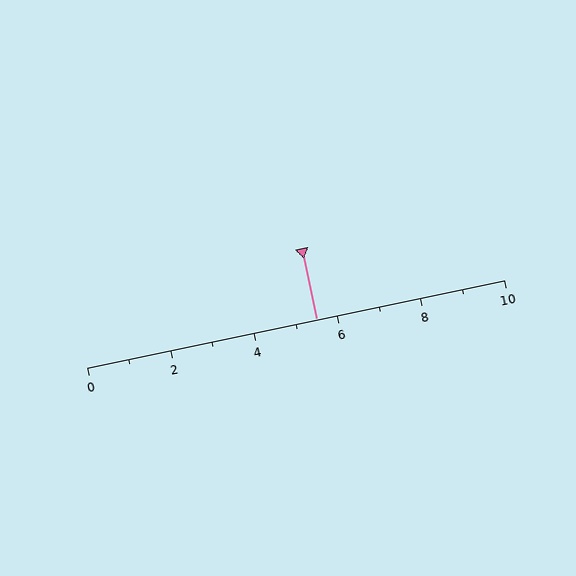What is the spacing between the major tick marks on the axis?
The major ticks are spaced 2 apart.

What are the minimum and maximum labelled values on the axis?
The axis runs from 0 to 10.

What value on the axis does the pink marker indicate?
The marker indicates approximately 5.5.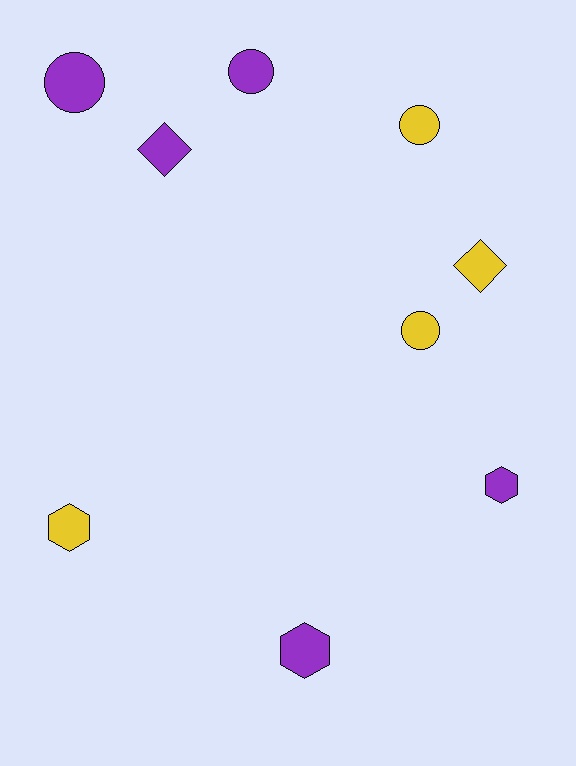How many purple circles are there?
There are 2 purple circles.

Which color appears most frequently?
Purple, with 5 objects.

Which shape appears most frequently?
Circle, with 4 objects.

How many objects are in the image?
There are 9 objects.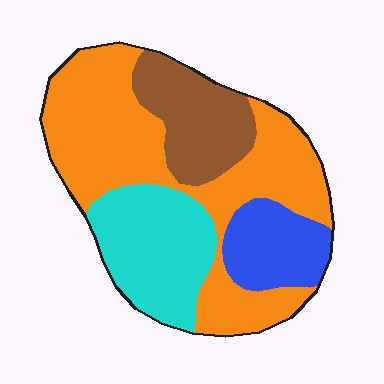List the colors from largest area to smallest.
From largest to smallest: orange, cyan, brown, blue.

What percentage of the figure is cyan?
Cyan covers around 20% of the figure.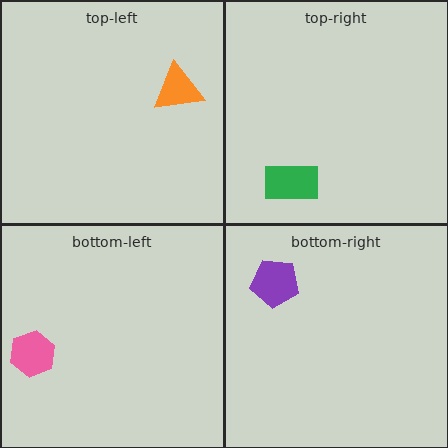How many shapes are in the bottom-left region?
1.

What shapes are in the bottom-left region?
The pink hexagon.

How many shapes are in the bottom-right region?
1.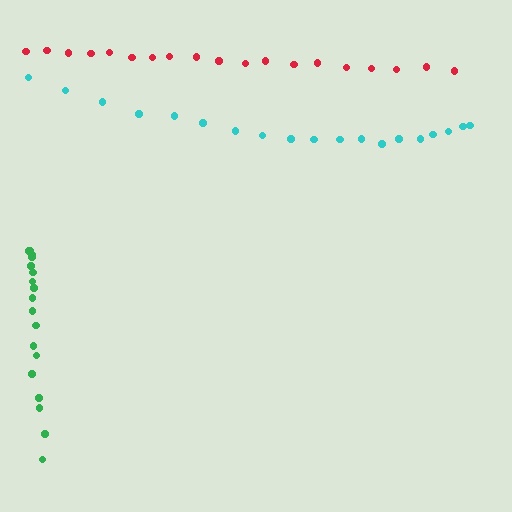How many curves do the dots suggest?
There are 3 distinct paths.